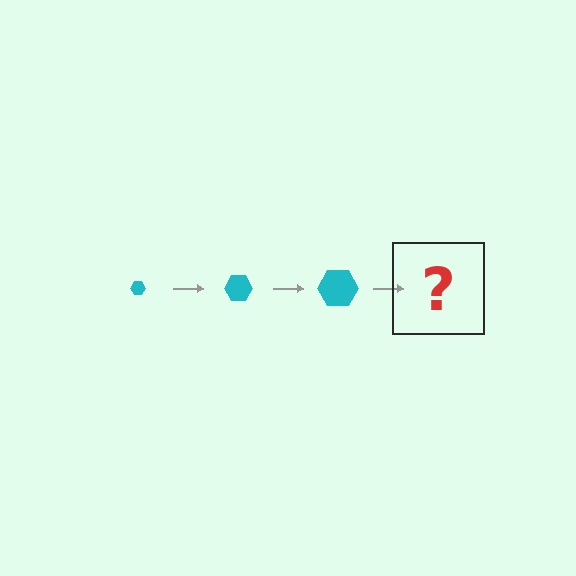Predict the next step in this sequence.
The next step is a cyan hexagon, larger than the previous one.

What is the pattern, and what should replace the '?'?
The pattern is that the hexagon gets progressively larger each step. The '?' should be a cyan hexagon, larger than the previous one.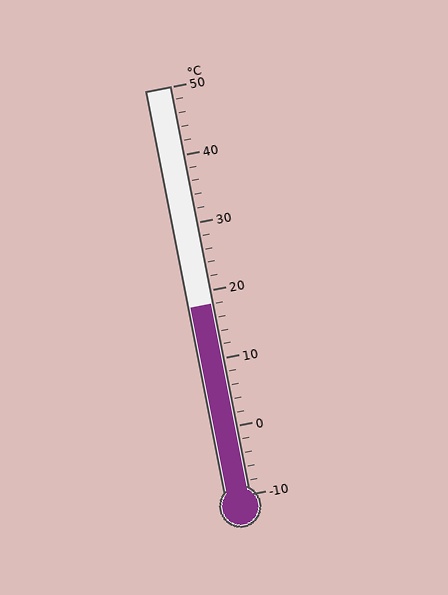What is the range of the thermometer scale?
The thermometer scale ranges from -10°C to 50°C.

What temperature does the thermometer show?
The thermometer shows approximately 18°C.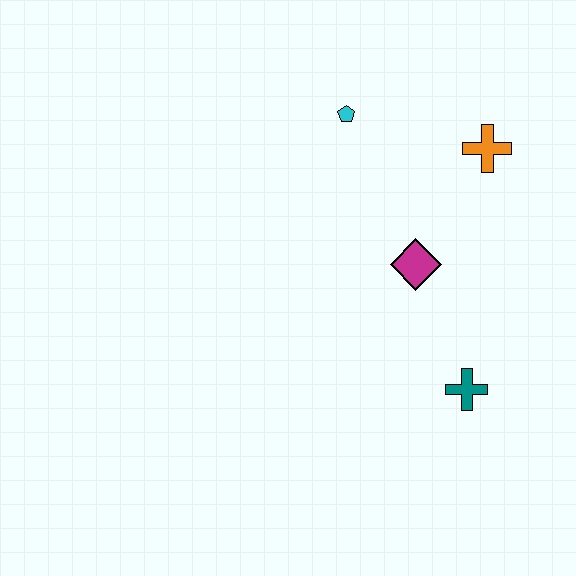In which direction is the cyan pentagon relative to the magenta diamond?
The cyan pentagon is above the magenta diamond.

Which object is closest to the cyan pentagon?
The orange cross is closest to the cyan pentagon.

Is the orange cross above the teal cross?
Yes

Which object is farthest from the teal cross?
The cyan pentagon is farthest from the teal cross.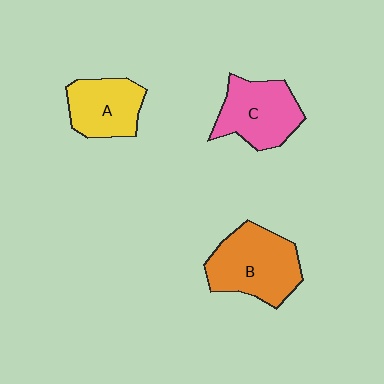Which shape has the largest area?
Shape B (orange).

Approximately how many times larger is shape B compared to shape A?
Approximately 1.4 times.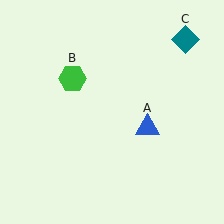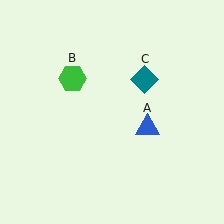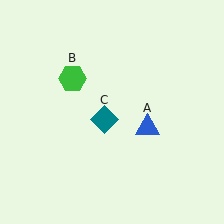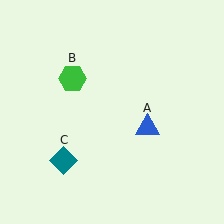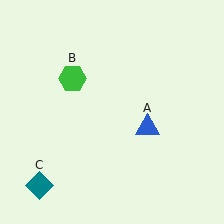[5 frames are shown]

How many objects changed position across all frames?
1 object changed position: teal diamond (object C).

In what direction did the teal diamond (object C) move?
The teal diamond (object C) moved down and to the left.